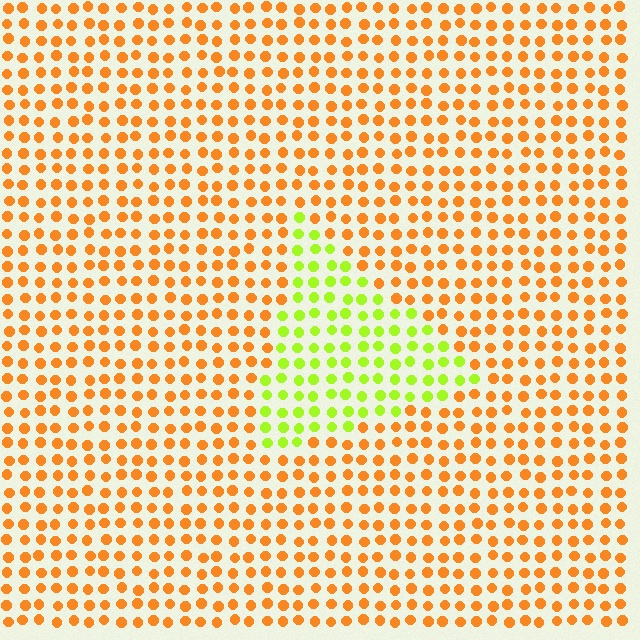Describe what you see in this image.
The image is filled with small orange elements in a uniform arrangement. A triangle-shaped region is visible where the elements are tinted to a slightly different hue, forming a subtle color boundary.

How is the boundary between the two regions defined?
The boundary is defined purely by a slight shift in hue (about 57 degrees). Spacing, size, and orientation are identical on both sides.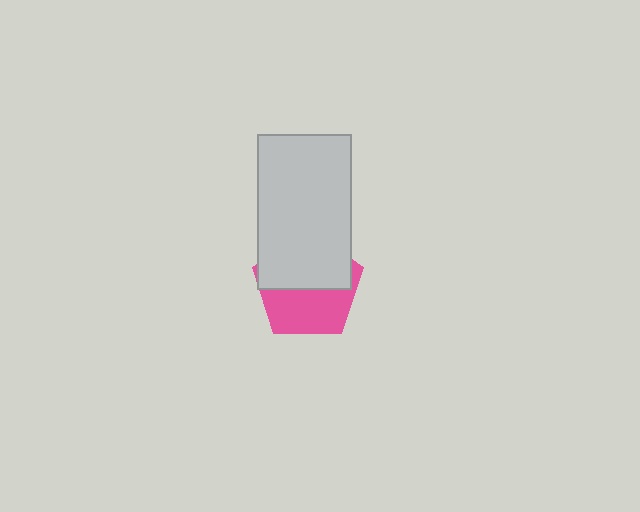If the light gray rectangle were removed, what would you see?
You would see the complete pink pentagon.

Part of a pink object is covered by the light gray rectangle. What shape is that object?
It is a pentagon.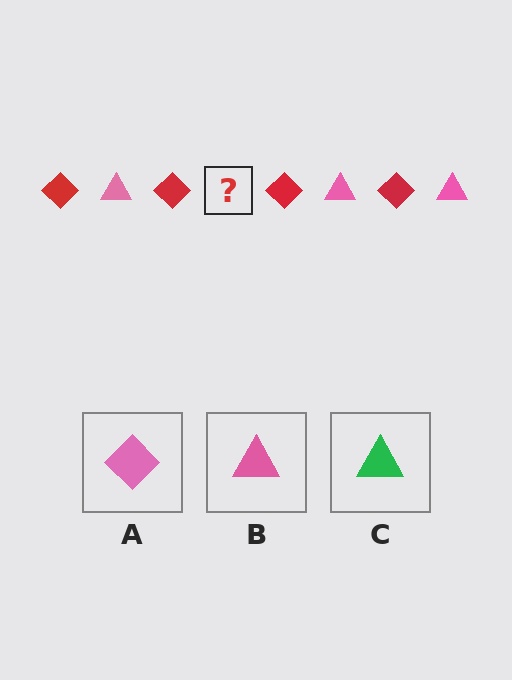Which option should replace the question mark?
Option B.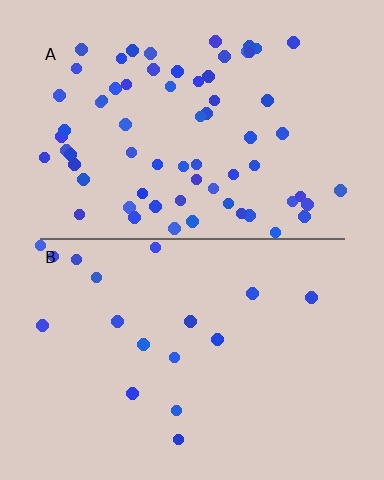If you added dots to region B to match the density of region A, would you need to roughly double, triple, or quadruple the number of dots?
Approximately quadruple.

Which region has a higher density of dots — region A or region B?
A (the top).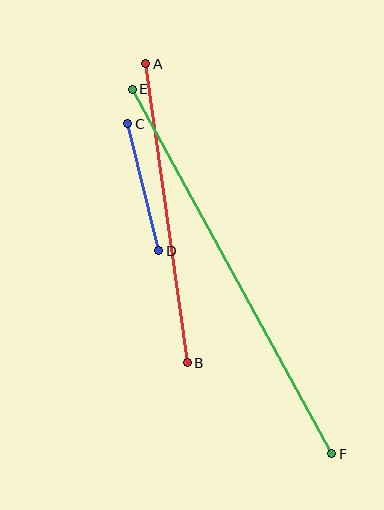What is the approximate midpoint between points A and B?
The midpoint is at approximately (166, 213) pixels.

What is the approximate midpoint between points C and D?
The midpoint is at approximately (143, 187) pixels.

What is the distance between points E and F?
The distance is approximately 416 pixels.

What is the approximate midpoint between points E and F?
The midpoint is at approximately (232, 271) pixels.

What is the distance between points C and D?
The distance is approximately 131 pixels.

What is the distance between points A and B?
The distance is approximately 302 pixels.